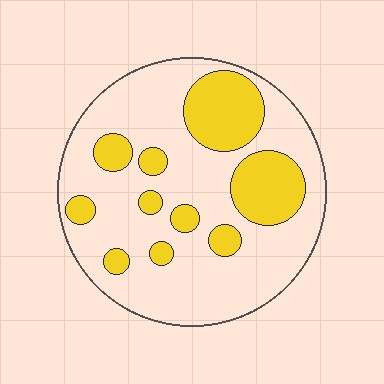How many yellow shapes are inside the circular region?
10.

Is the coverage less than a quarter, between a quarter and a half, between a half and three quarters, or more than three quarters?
Between a quarter and a half.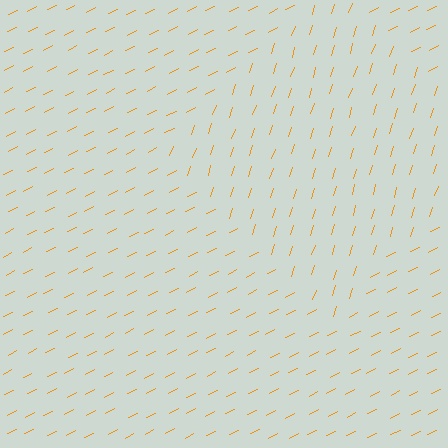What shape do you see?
I see a diamond.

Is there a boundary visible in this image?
Yes, there is a texture boundary formed by a change in line orientation.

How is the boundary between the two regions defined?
The boundary is defined purely by a change in line orientation (approximately 45 degrees difference). All lines are the same color and thickness.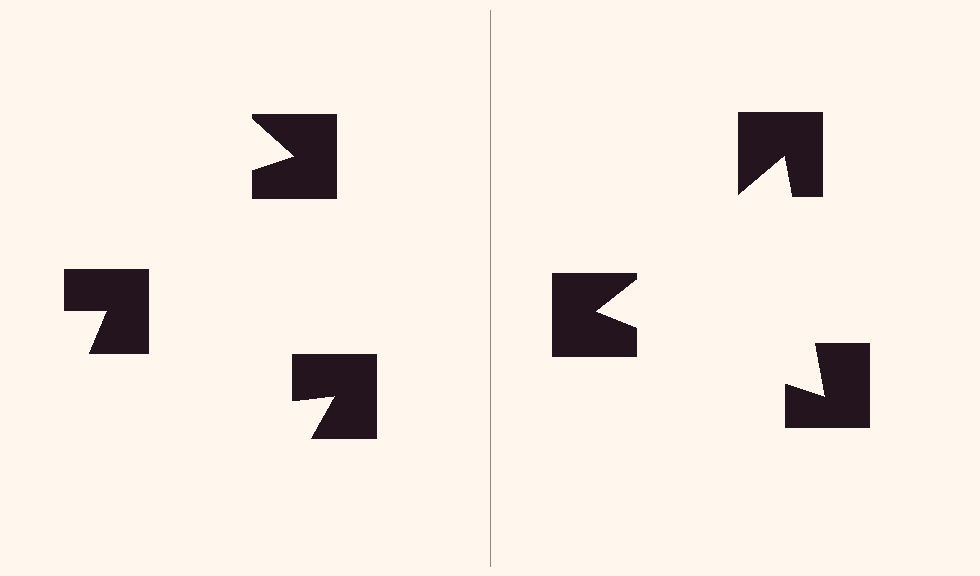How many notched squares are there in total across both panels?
6 — 3 on each side.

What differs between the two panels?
The notched squares are positioned identically on both sides; only the wedge orientations differ. On the right they align to a triangle; on the left they are misaligned.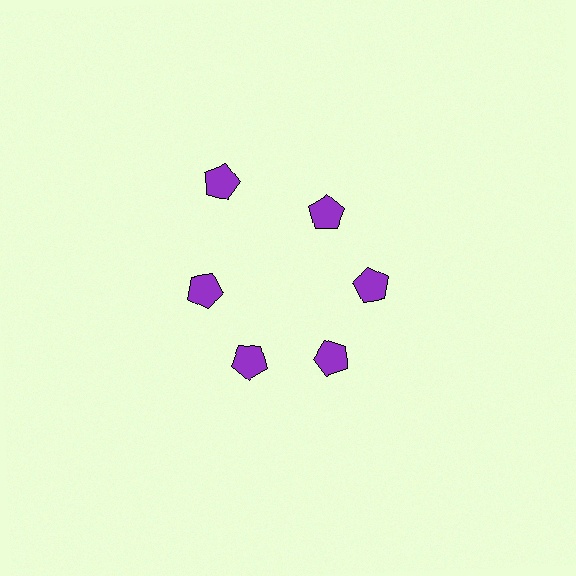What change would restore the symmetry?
The symmetry would be restored by moving it inward, back onto the ring so that all 6 pentagons sit at equal angles and equal distance from the center.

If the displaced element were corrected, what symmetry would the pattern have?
It would have 6-fold rotational symmetry — the pattern would map onto itself every 60 degrees.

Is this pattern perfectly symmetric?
No. The 6 purple pentagons are arranged in a ring, but one element near the 11 o'clock position is pushed outward from the center, breaking the 6-fold rotational symmetry.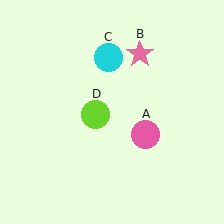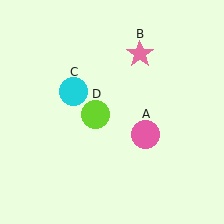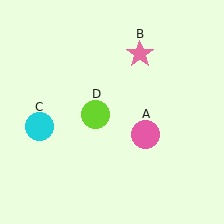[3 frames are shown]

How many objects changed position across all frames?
1 object changed position: cyan circle (object C).